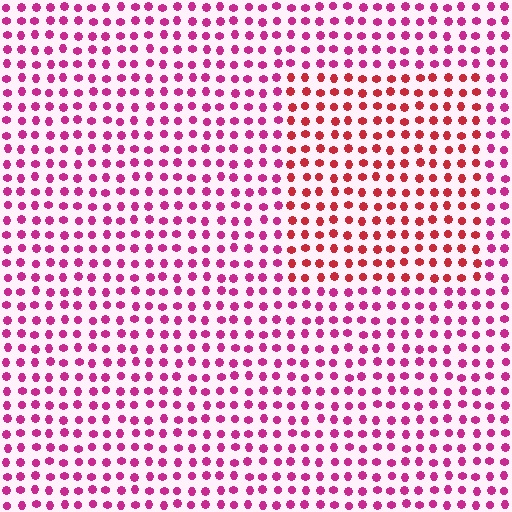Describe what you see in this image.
The image is filled with small magenta elements in a uniform arrangement. A rectangle-shaped region is visible where the elements are tinted to a slightly different hue, forming a subtle color boundary.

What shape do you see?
I see a rectangle.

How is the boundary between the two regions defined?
The boundary is defined purely by a slight shift in hue (about 33 degrees). Spacing, size, and orientation are identical on both sides.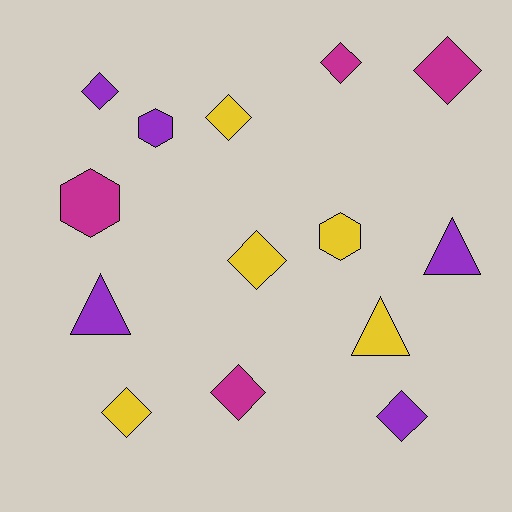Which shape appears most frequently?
Diamond, with 8 objects.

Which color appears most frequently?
Yellow, with 5 objects.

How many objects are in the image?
There are 14 objects.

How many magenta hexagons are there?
There is 1 magenta hexagon.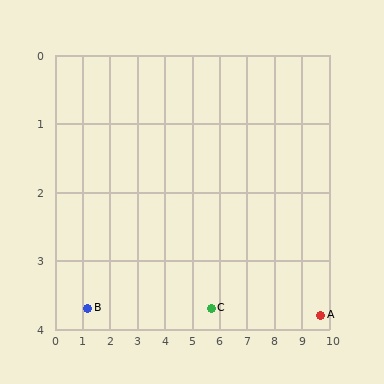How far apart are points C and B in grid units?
Points C and B are about 4.5 grid units apart.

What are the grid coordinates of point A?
Point A is at approximately (9.7, 3.8).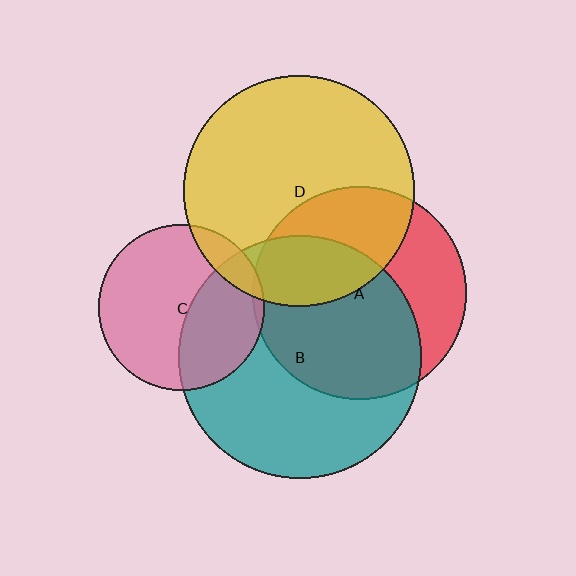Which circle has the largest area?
Circle B (teal).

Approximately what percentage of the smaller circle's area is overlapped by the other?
Approximately 10%.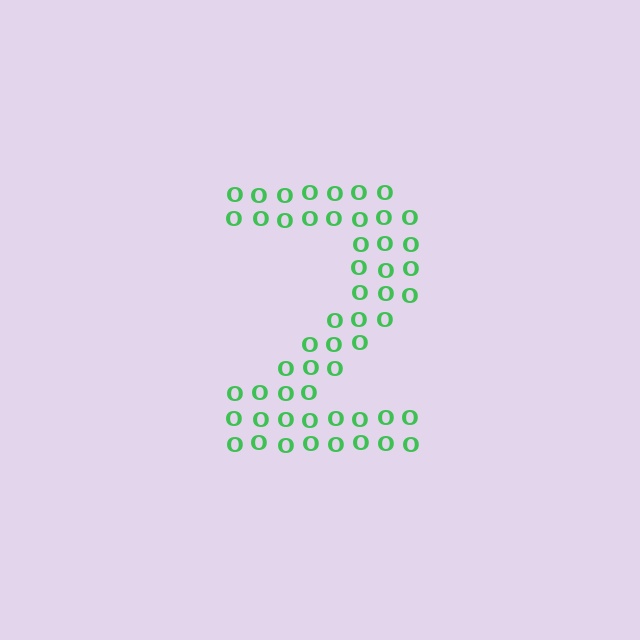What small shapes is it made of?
It is made of small letter O's.